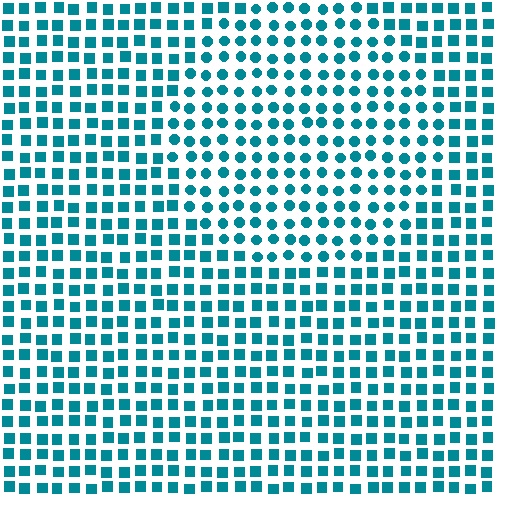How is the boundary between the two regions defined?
The boundary is defined by a change in element shape: circles inside vs. squares outside. All elements share the same color and spacing.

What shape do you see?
I see a circle.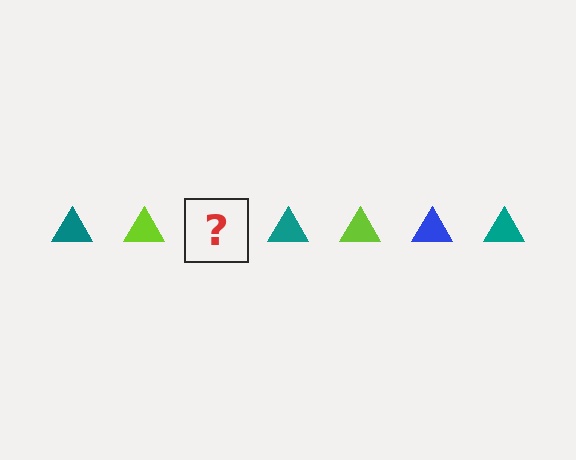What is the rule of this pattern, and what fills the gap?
The rule is that the pattern cycles through teal, lime, blue triangles. The gap should be filled with a blue triangle.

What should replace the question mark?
The question mark should be replaced with a blue triangle.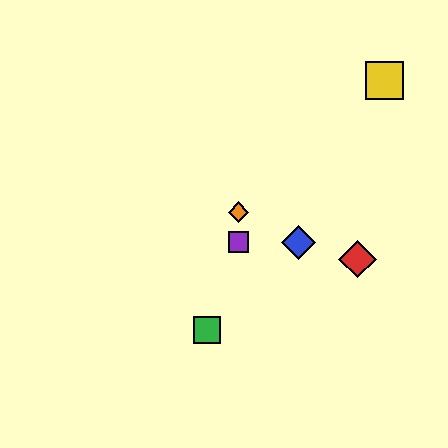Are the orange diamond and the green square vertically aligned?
No, the orange diamond is at x≈238 and the green square is at x≈207.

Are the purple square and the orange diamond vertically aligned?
Yes, both are at x≈238.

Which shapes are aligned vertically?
The purple square, the orange diamond are aligned vertically.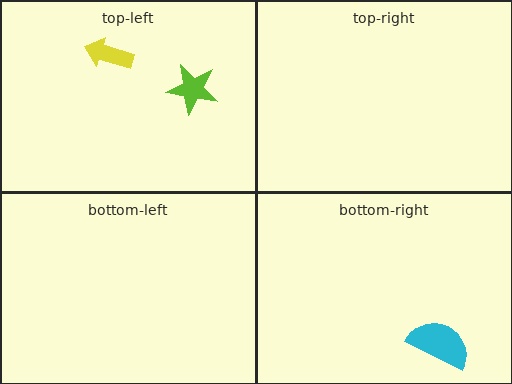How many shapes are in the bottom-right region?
1.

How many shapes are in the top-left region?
2.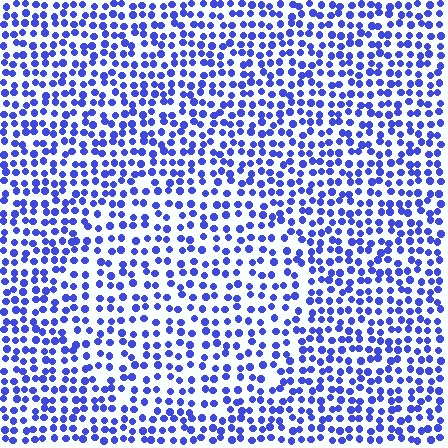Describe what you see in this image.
The image contains small blue elements arranged at two different densities. A circle-shaped region is visible where the elements are less densely packed than the surrounding area.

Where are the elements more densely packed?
The elements are more densely packed outside the circle boundary.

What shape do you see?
I see a circle.